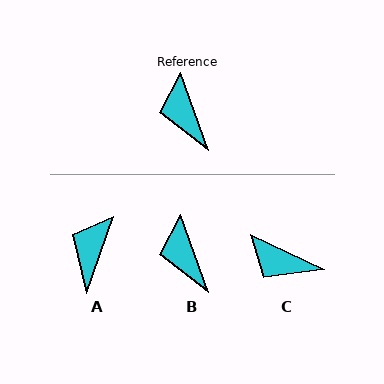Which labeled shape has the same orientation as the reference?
B.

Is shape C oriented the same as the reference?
No, it is off by about 45 degrees.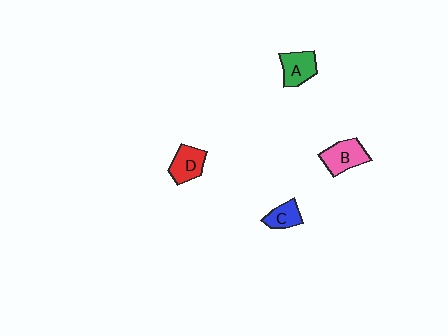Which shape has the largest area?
Shape B (pink).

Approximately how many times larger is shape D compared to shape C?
Approximately 1.3 times.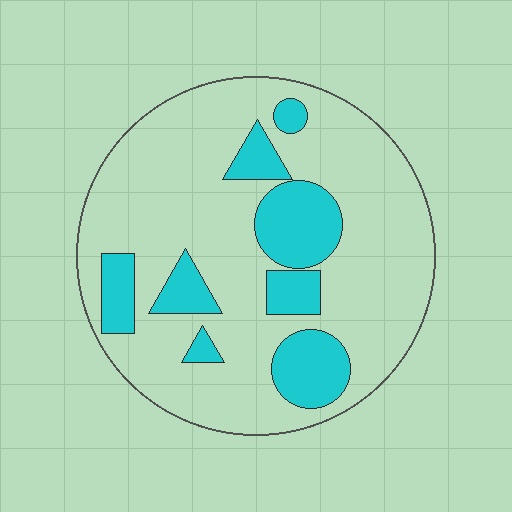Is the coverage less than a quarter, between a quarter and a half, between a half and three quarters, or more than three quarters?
Less than a quarter.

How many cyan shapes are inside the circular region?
8.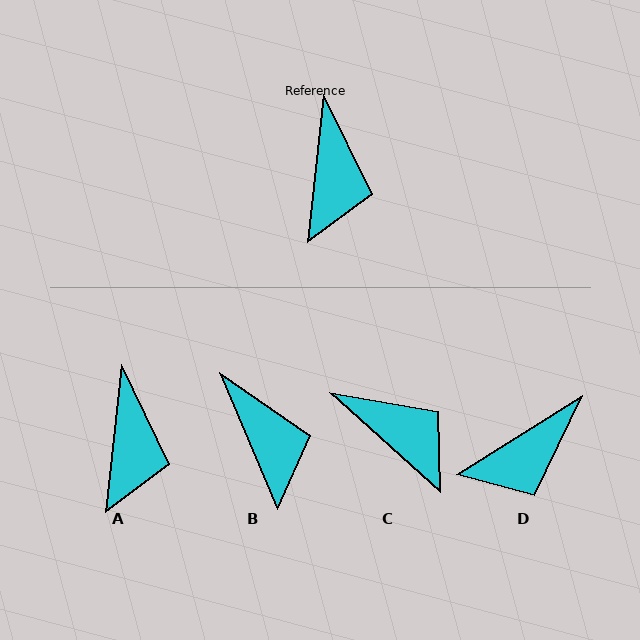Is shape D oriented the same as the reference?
No, it is off by about 52 degrees.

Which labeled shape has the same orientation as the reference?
A.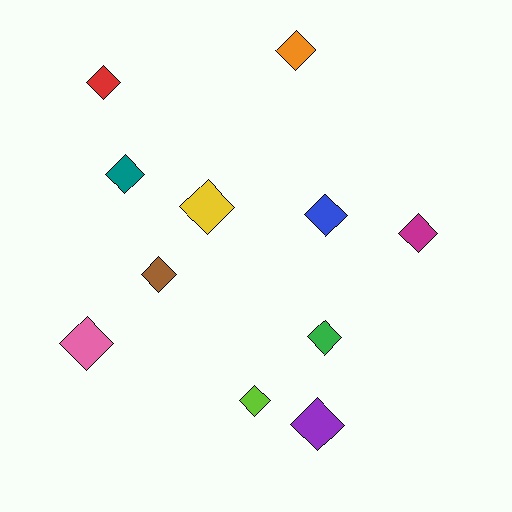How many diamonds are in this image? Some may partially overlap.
There are 11 diamonds.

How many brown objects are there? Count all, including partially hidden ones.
There is 1 brown object.